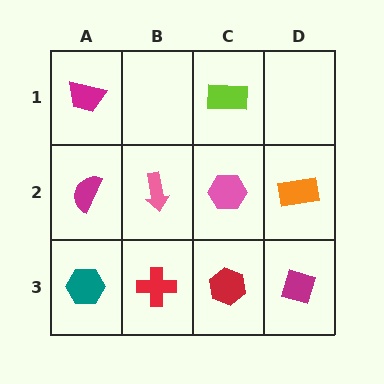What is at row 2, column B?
A pink arrow.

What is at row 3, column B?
A red cross.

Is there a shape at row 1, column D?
No, that cell is empty.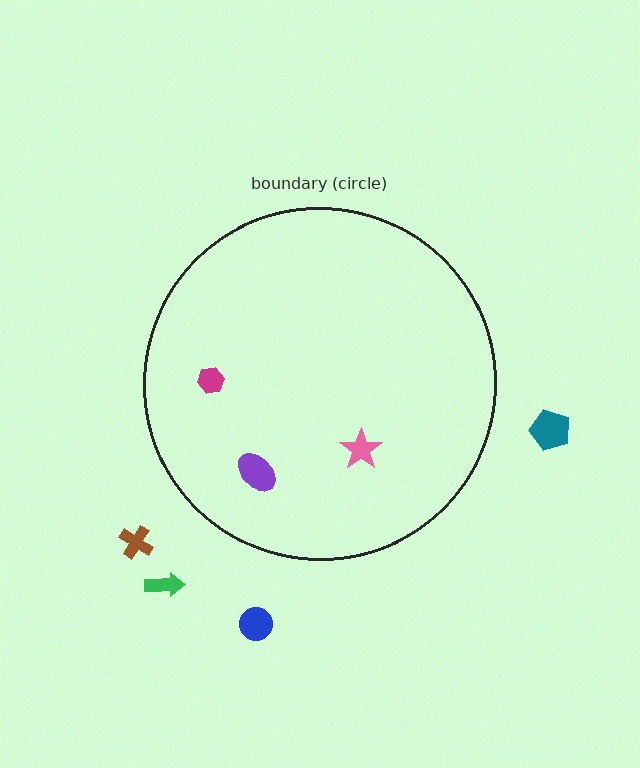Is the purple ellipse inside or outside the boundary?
Inside.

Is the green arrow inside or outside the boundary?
Outside.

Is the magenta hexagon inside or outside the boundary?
Inside.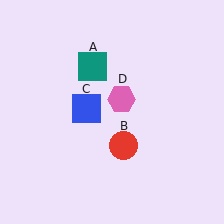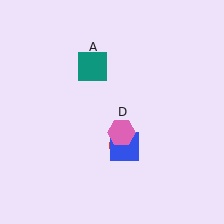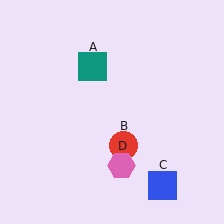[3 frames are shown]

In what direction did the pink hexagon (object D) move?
The pink hexagon (object D) moved down.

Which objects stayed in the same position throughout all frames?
Teal square (object A) and red circle (object B) remained stationary.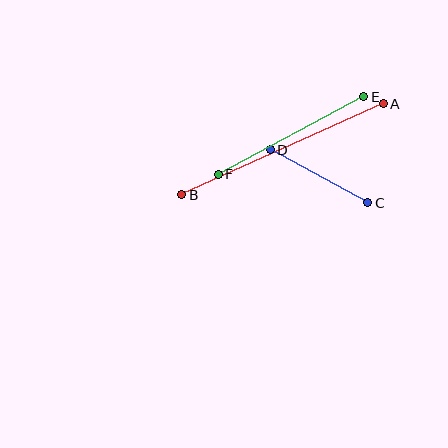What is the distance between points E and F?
The distance is approximately 165 pixels.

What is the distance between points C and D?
The distance is approximately 111 pixels.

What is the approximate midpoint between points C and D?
The midpoint is at approximately (319, 176) pixels.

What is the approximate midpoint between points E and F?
The midpoint is at approximately (291, 136) pixels.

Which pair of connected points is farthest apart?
Points A and B are farthest apart.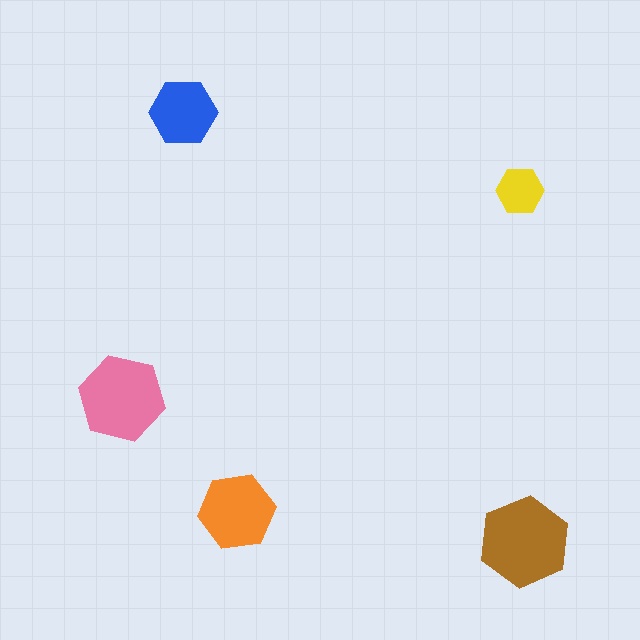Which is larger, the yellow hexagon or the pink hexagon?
The pink one.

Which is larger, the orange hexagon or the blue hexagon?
The orange one.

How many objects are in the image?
There are 5 objects in the image.